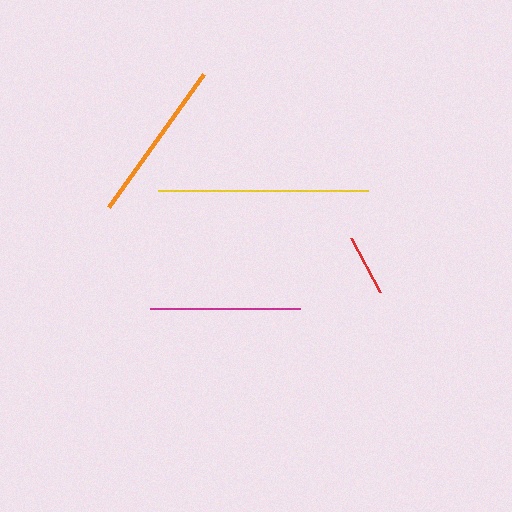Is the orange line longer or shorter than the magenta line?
The orange line is longer than the magenta line.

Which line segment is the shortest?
The red line is the shortest at approximately 61 pixels.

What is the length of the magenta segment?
The magenta segment is approximately 150 pixels long.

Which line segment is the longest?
The yellow line is the longest at approximately 209 pixels.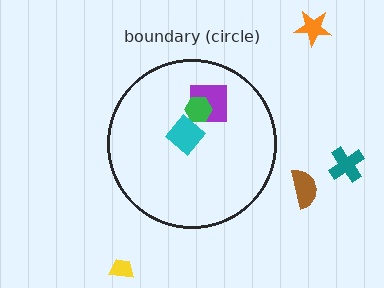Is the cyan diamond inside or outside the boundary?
Inside.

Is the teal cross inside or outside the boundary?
Outside.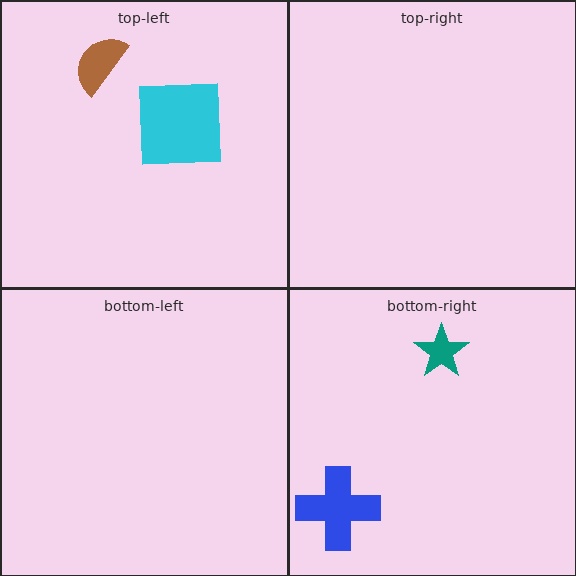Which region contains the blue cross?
The bottom-right region.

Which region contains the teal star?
The bottom-right region.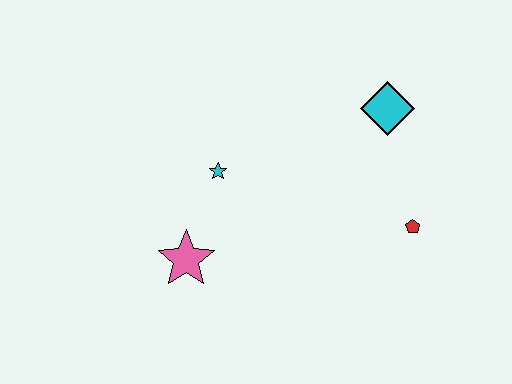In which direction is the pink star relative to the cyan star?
The pink star is below the cyan star.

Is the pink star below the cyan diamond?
Yes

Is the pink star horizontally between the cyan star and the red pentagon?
No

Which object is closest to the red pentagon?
The cyan diamond is closest to the red pentagon.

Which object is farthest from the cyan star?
The red pentagon is farthest from the cyan star.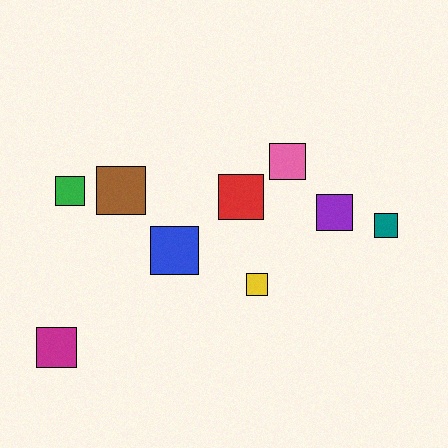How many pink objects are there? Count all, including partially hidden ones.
There is 1 pink object.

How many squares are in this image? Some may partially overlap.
There are 9 squares.